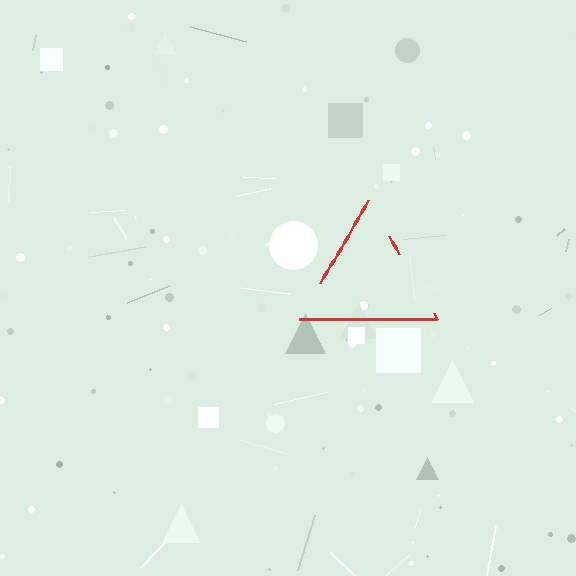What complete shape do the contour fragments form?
The contour fragments form a triangle.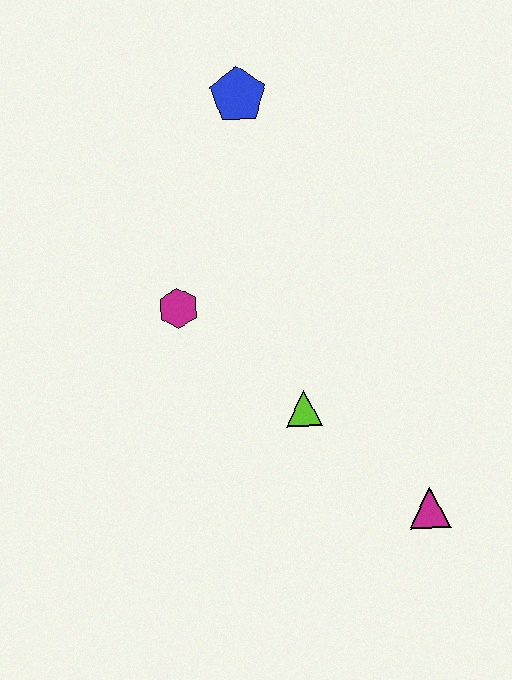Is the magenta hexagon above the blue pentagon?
No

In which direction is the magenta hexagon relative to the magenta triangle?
The magenta hexagon is to the left of the magenta triangle.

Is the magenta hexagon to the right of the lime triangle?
No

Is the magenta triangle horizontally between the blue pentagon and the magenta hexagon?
No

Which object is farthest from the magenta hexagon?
The magenta triangle is farthest from the magenta hexagon.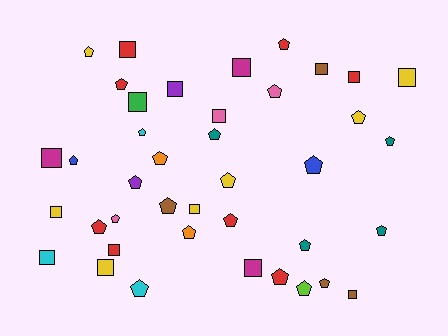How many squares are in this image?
There are 16 squares.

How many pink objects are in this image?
There are 3 pink objects.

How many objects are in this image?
There are 40 objects.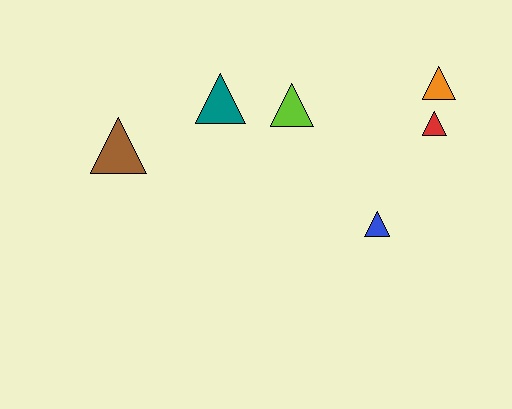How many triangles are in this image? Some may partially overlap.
There are 6 triangles.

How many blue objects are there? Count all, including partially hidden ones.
There is 1 blue object.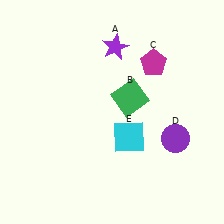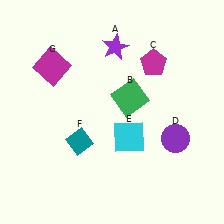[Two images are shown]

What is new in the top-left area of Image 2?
A magenta square (G) was added in the top-left area of Image 2.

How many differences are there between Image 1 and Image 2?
There are 2 differences between the two images.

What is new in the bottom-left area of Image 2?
A teal diamond (F) was added in the bottom-left area of Image 2.